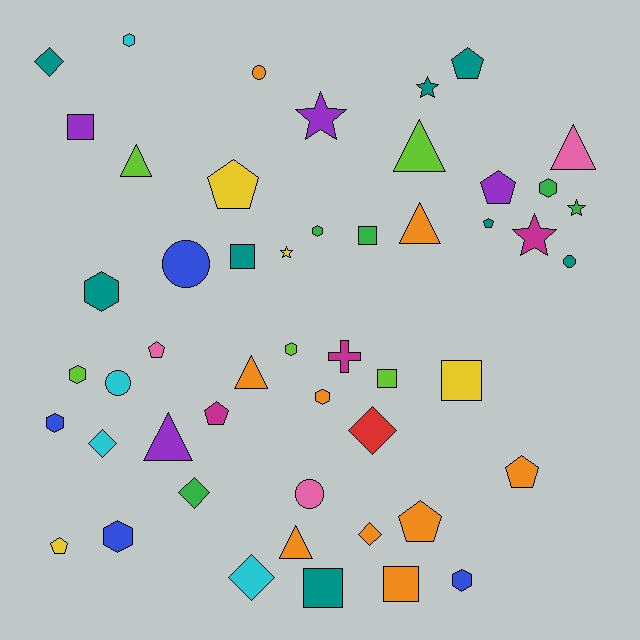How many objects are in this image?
There are 50 objects.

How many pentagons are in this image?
There are 9 pentagons.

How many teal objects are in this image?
There are 8 teal objects.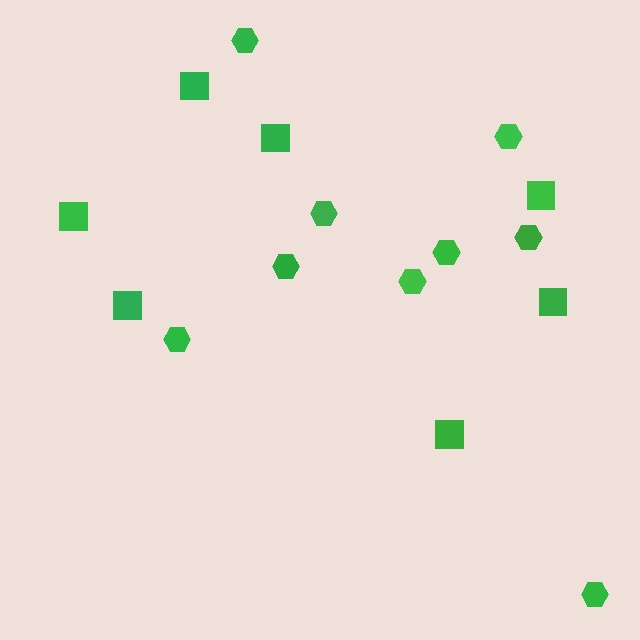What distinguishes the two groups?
There are 2 groups: one group of squares (7) and one group of hexagons (9).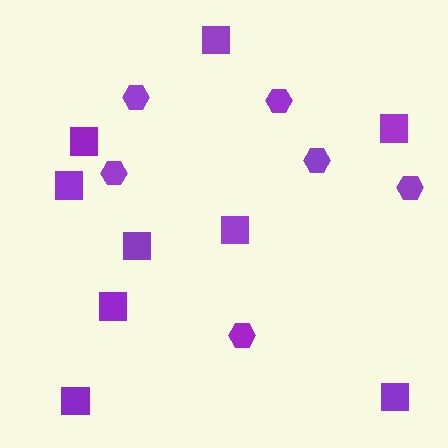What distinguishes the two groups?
There are 2 groups: one group of hexagons (6) and one group of squares (9).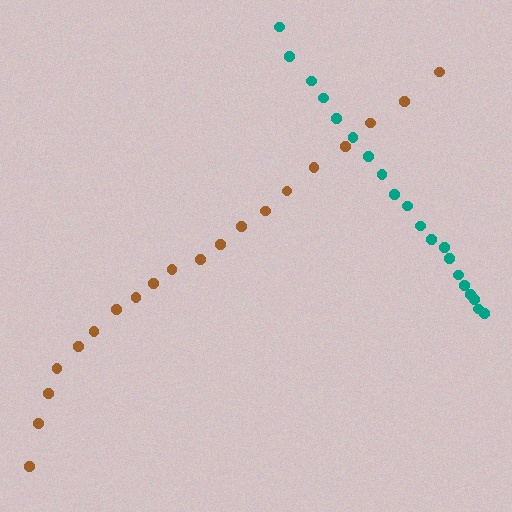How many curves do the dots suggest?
There are 2 distinct paths.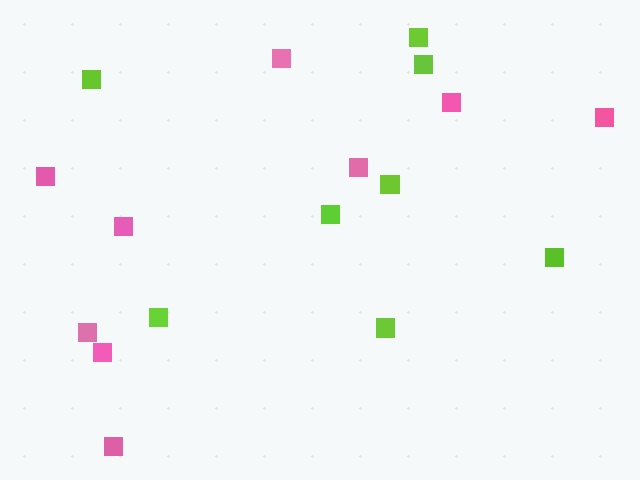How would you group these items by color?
There are 2 groups: one group of lime squares (8) and one group of pink squares (9).